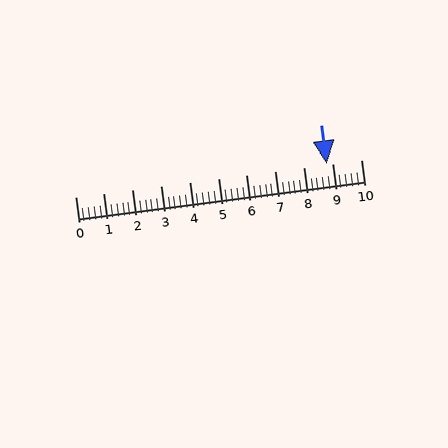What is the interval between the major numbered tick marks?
The major tick marks are spaced 1 units apart.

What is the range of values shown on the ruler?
The ruler shows values from 0 to 10.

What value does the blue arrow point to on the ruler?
The blue arrow points to approximately 8.8.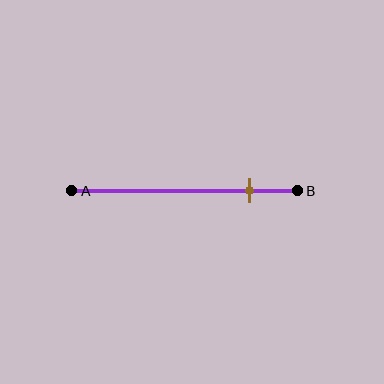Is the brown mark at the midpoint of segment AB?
No, the mark is at about 80% from A, not at the 50% midpoint.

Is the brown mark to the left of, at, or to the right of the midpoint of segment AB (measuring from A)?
The brown mark is to the right of the midpoint of segment AB.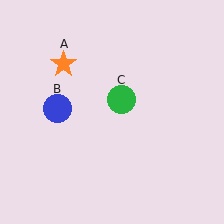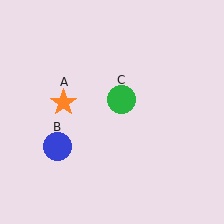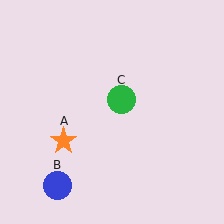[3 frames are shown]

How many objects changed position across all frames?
2 objects changed position: orange star (object A), blue circle (object B).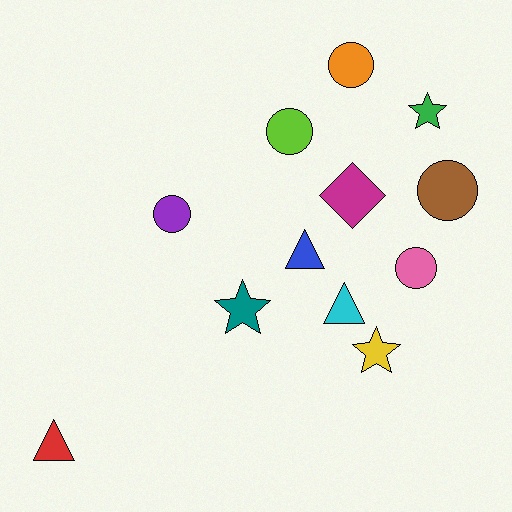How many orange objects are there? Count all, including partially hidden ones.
There is 1 orange object.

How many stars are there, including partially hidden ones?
There are 3 stars.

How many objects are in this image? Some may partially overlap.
There are 12 objects.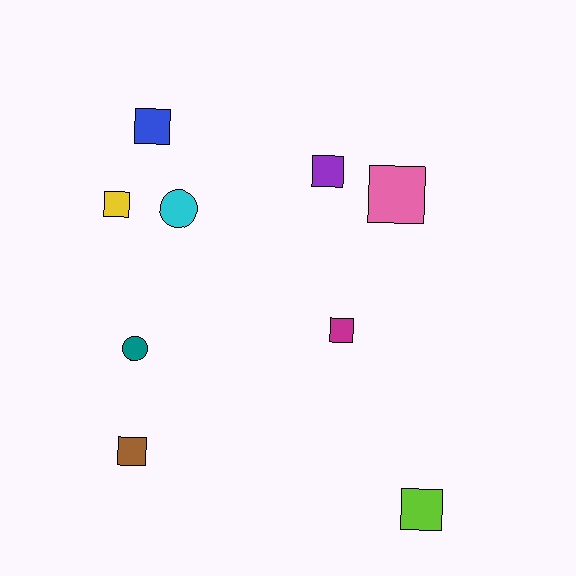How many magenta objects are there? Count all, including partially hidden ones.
There is 1 magenta object.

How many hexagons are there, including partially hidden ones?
There are no hexagons.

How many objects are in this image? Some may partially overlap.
There are 9 objects.